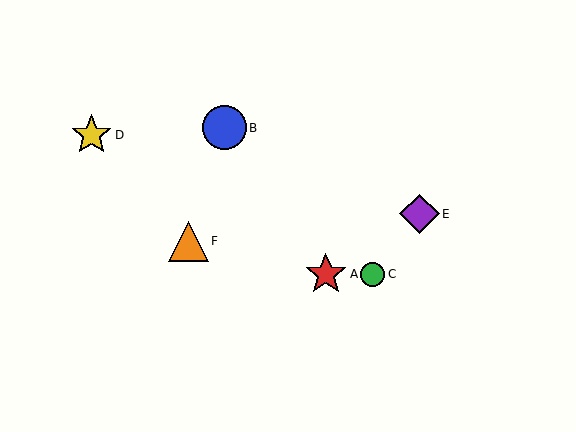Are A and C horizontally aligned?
Yes, both are at y≈274.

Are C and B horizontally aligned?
No, C is at y≈274 and B is at y≈128.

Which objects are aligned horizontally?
Objects A, C are aligned horizontally.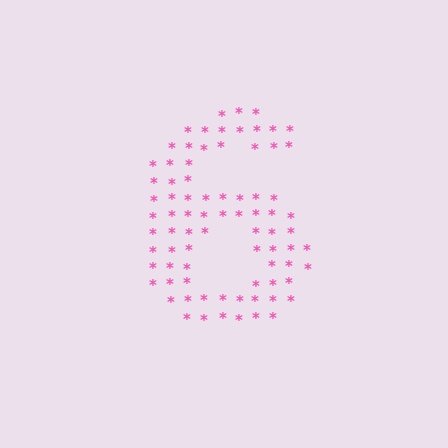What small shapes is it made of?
It is made of small asterisks.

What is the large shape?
The large shape is the digit 6.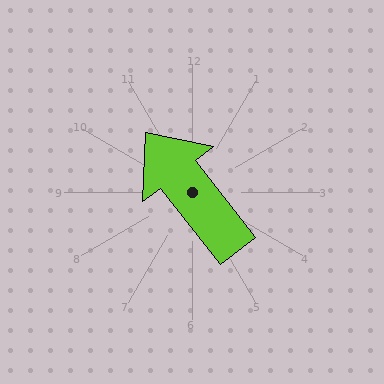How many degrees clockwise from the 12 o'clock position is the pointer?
Approximately 322 degrees.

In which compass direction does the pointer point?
Northwest.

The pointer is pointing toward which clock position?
Roughly 11 o'clock.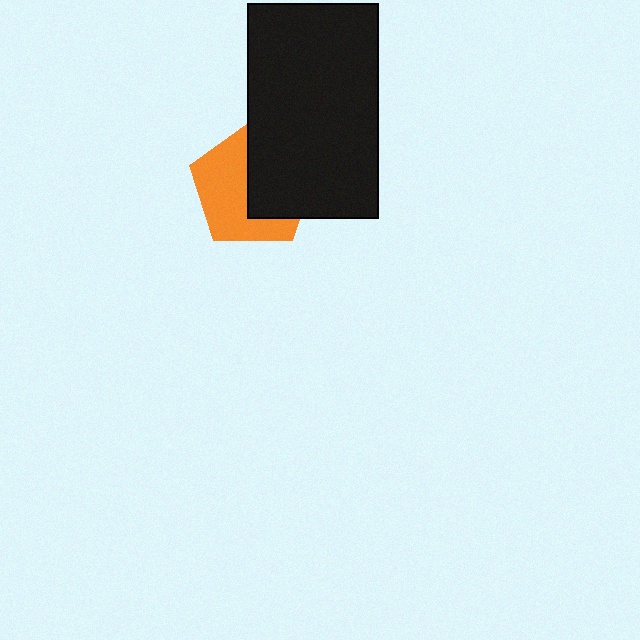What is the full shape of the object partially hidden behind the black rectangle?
The partially hidden object is an orange pentagon.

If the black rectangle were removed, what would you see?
You would see the complete orange pentagon.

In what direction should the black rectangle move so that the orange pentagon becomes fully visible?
The black rectangle should move right. That is the shortest direction to clear the overlap and leave the orange pentagon fully visible.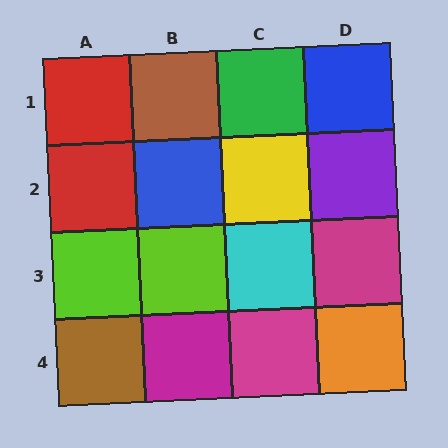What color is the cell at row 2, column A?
Red.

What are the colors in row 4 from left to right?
Brown, magenta, magenta, orange.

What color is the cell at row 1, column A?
Red.